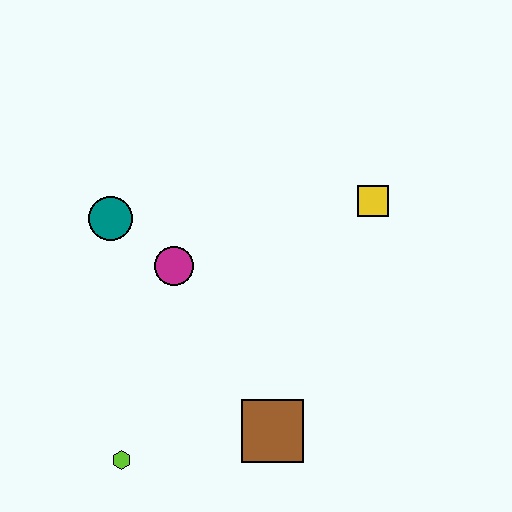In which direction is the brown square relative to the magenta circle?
The brown square is below the magenta circle.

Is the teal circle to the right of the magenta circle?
No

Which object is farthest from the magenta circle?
The yellow square is farthest from the magenta circle.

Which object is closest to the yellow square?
The magenta circle is closest to the yellow square.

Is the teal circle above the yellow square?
No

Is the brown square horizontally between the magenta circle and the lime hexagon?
No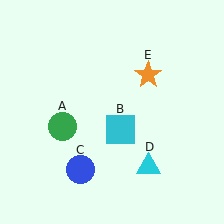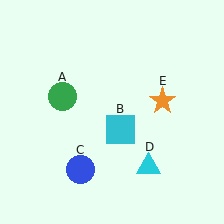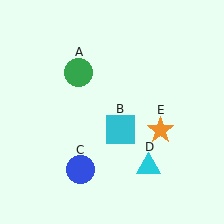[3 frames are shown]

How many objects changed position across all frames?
2 objects changed position: green circle (object A), orange star (object E).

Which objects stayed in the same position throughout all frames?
Cyan square (object B) and blue circle (object C) and cyan triangle (object D) remained stationary.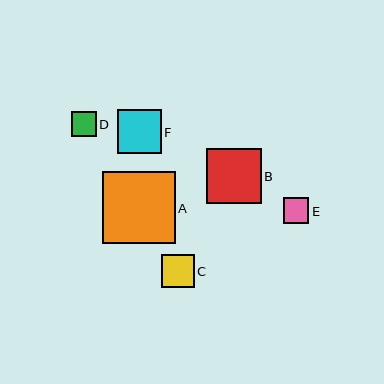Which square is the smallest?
Square D is the smallest with a size of approximately 25 pixels.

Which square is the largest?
Square A is the largest with a size of approximately 73 pixels.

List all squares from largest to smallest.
From largest to smallest: A, B, F, C, E, D.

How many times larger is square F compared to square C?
Square F is approximately 1.3 times the size of square C.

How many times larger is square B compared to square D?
Square B is approximately 2.2 times the size of square D.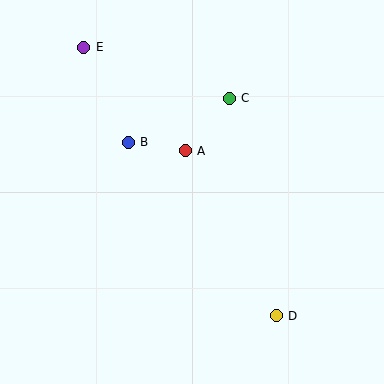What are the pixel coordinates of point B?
Point B is at (128, 142).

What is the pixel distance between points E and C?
The distance between E and C is 154 pixels.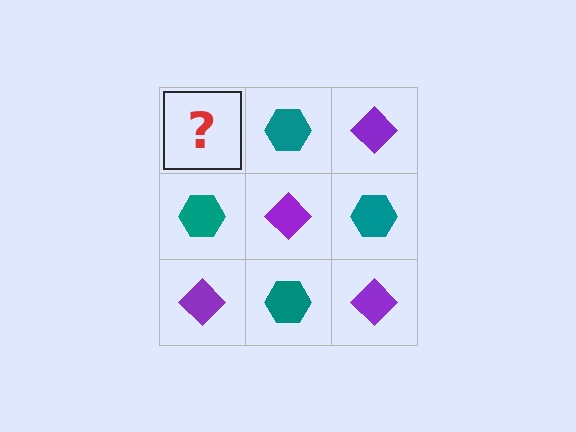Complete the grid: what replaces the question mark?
The question mark should be replaced with a purple diamond.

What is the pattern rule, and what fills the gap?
The rule is that it alternates purple diamond and teal hexagon in a checkerboard pattern. The gap should be filled with a purple diamond.